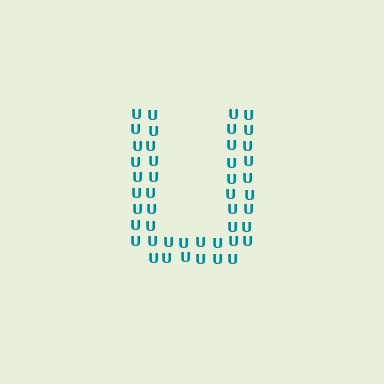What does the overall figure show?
The overall figure shows the letter U.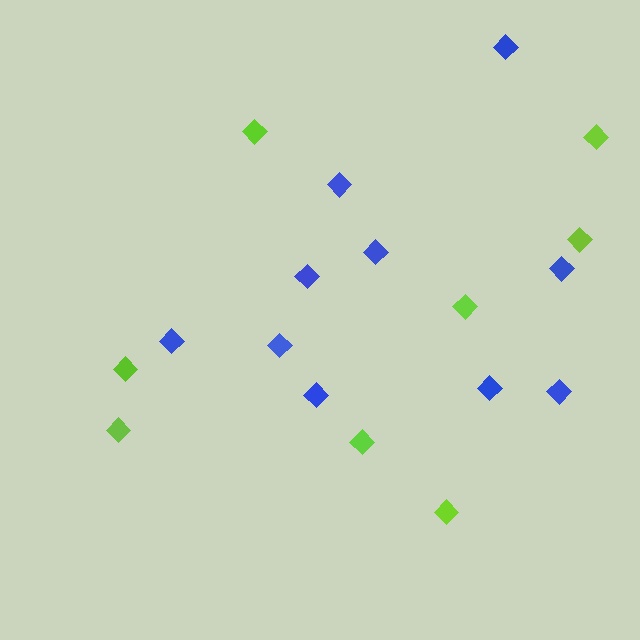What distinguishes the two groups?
There are 2 groups: one group of blue diamonds (10) and one group of lime diamonds (8).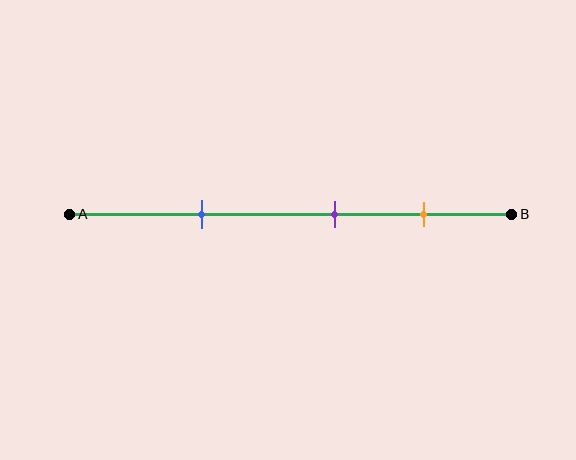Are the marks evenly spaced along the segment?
Yes, the marks are approximately evenly spaced.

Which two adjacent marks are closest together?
The purple and orange marks are the closest adjacent pair.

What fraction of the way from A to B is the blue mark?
The blue mark is approximately 30% (0.3) of the way from A to B.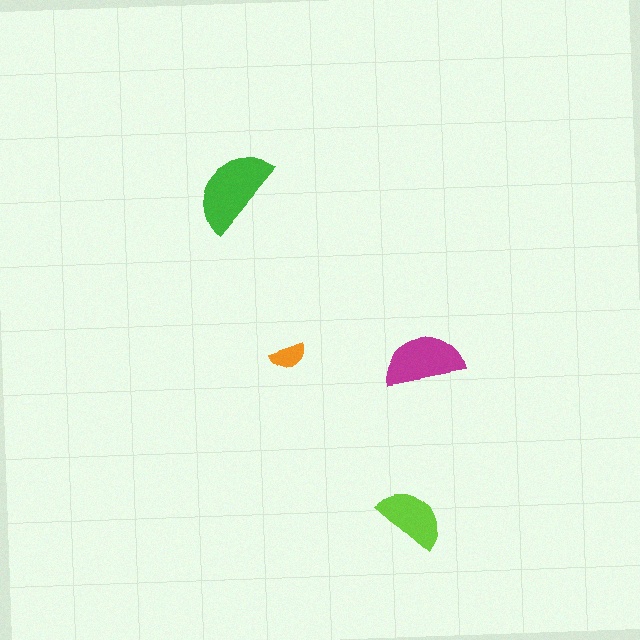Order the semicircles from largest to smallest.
the green one, the magenta one, the lime one, the orange one.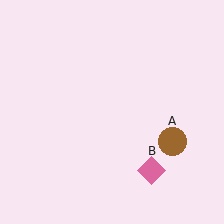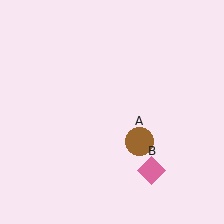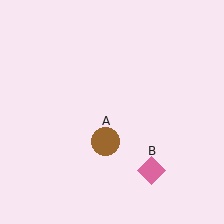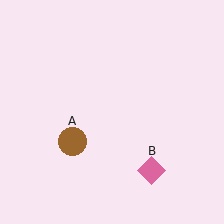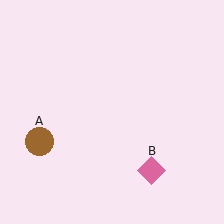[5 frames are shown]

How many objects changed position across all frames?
1 object changed position: brown circle (object A).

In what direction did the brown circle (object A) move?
The brown circle (object A) moved left.